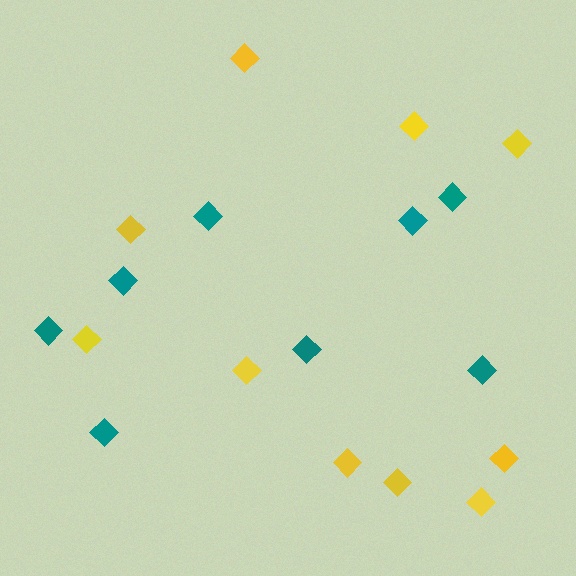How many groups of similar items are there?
There are 2 groups: one group of yellow diamonds (10) and one group of teal diamonds (8).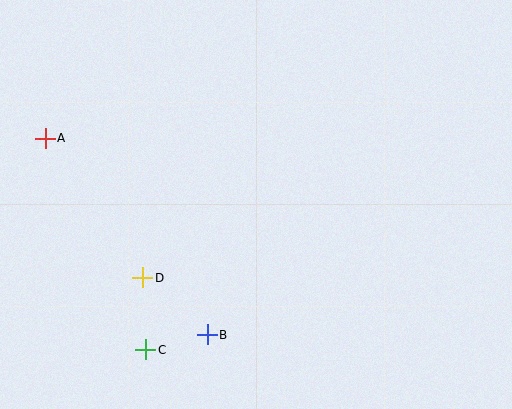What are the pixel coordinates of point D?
Point D is at (143, 278).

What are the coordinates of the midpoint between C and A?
The midpoint between C and A is at (95, 244).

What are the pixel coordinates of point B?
Point B is at (207, 335).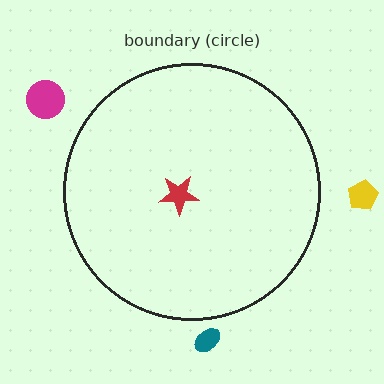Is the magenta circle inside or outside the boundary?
Outside.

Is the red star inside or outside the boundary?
Inside.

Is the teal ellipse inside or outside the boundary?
Outside.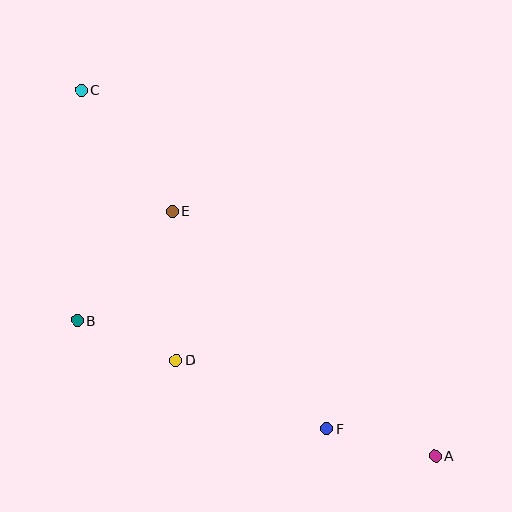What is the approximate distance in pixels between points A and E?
The distance between A and E is approximately 359 pixels.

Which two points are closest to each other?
Points B and D are closest to each other.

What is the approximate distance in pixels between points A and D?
The distance between A and D is approximately 276 pixels.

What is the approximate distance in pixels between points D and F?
The distance between D and F is approximately 165 pixels.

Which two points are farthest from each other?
Points A and C are farthest from each other.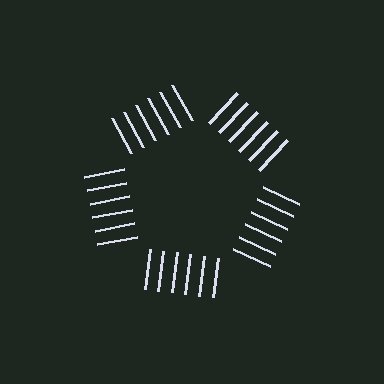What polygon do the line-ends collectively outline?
An illusory pentagon — the line segments terminate on its edges but no continuous stroke is drawn.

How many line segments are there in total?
30 — 6 along each of the 5 edges.